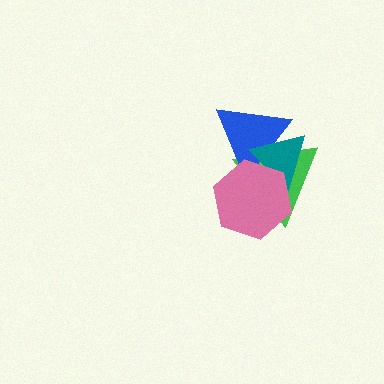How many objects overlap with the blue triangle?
3 objects overlap with the blue triangle.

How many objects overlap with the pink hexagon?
3 objects overlap with the pink hexagon.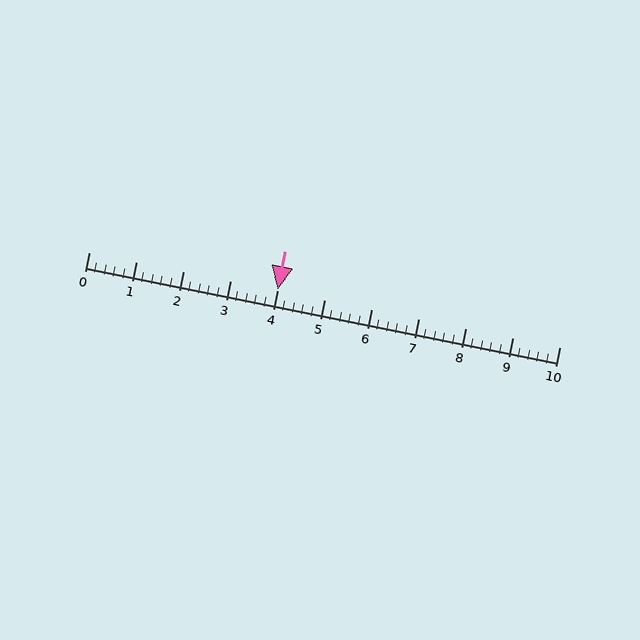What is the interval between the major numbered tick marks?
The major tick marks are spaced 1 units apart.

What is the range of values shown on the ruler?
The ruler shows values from 0 to 10.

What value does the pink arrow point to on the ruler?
The pink arrow points to approximately 4.0.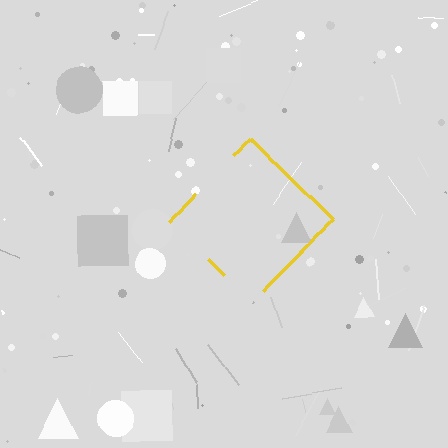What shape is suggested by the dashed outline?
The dashed outline suggests a diamond.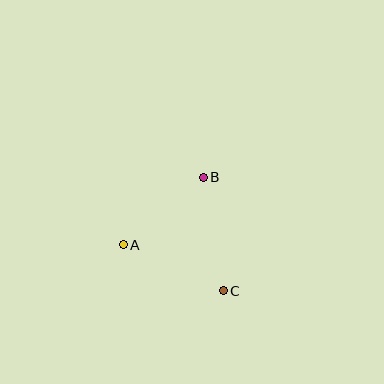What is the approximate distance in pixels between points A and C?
The distance between A and C is approximately 110 pixels.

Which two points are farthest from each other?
Points B and C are farthest from each other.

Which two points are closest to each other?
Points A and B are closest to each other.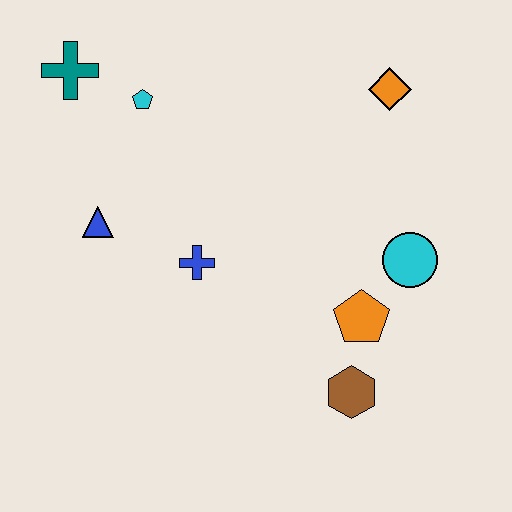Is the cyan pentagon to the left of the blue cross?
Yes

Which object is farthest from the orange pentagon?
The teal cross is farthest from the orange pentagon.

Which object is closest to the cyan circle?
The orange pentagon is closest to the cyan circle.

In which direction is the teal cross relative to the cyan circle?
The teal cross is to the left of the cyan circle.